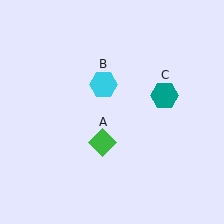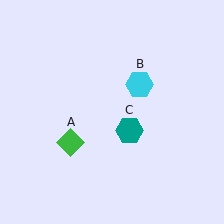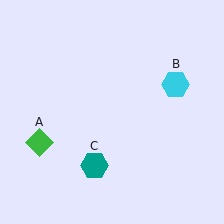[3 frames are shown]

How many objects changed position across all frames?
3 objects changed position: green diamond (object A), cyan hexagon (object B), teal hexagon (object C).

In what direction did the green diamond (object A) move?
The green diamond (object A) moved left.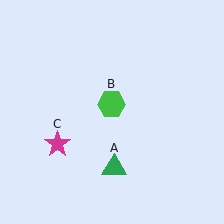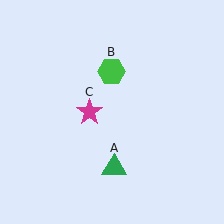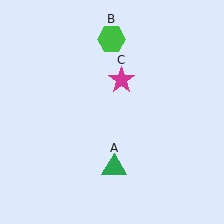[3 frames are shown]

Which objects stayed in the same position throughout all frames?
Green triangle (object A) remained stationary.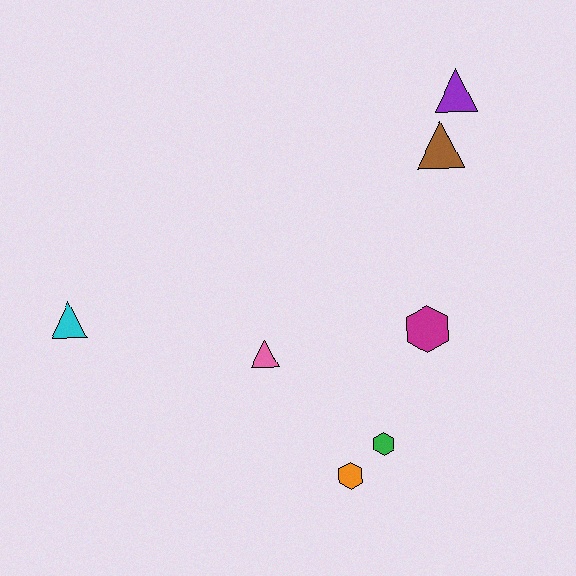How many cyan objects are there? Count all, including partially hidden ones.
There is 1 cyan object.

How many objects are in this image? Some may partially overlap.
There are 7 objects.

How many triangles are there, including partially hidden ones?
There are 4 triangles.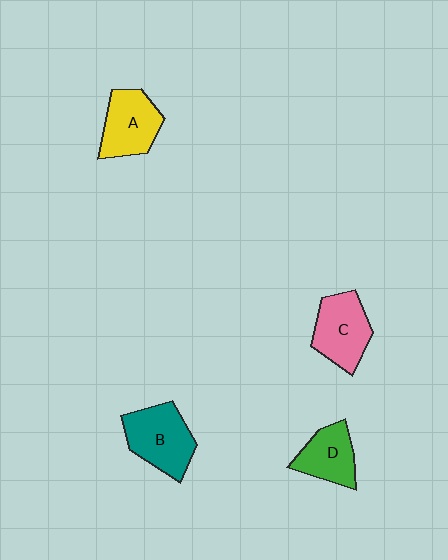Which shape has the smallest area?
Shape D (green).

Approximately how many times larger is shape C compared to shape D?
Approximately 1.2 times.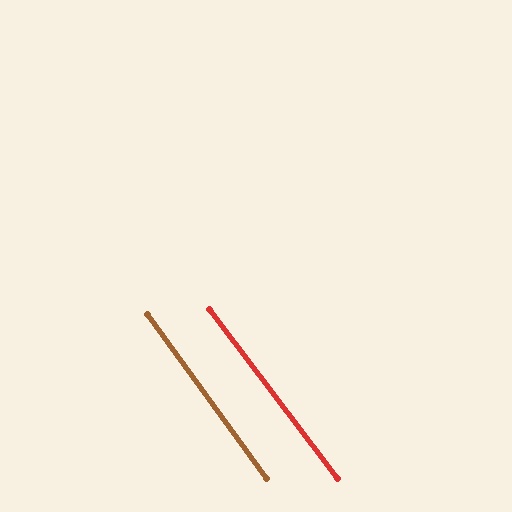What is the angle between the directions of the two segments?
Approximately 1 degree.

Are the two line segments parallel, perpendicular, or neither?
Parallel — their directions differ by only 1.2°.